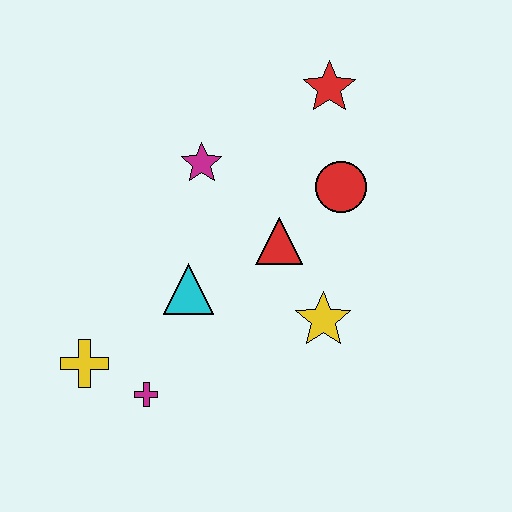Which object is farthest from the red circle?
The yellow cross is farthest from the red circle.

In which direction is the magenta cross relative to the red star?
The magenta cross is below the red star.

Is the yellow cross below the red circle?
Yes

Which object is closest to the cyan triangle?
The red triangle is closest to the cyan triangle.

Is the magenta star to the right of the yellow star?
No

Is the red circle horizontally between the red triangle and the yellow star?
No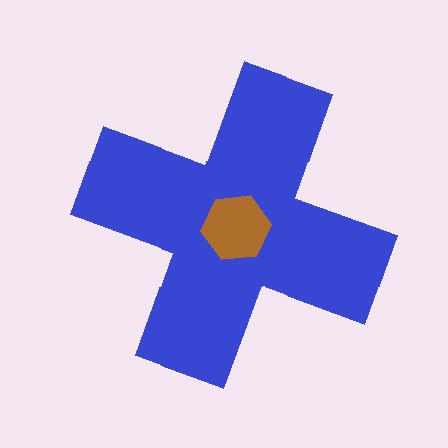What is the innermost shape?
The brown hexagon.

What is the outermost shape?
The blue cross.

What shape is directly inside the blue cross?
The brown hexagon.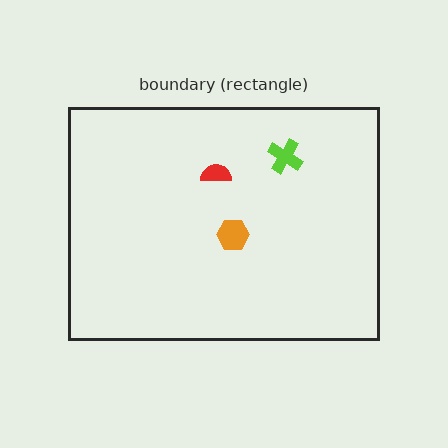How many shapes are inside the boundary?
3 inside, 0 outside.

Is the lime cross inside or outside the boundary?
Inside.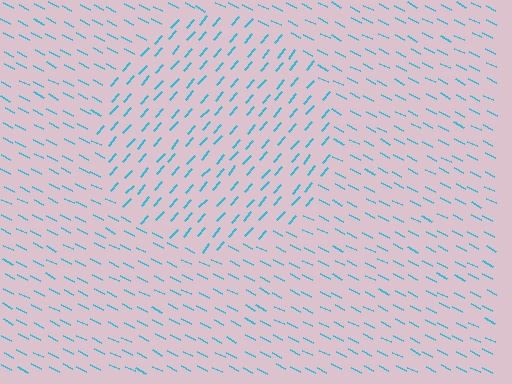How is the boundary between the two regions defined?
The boundary is defined purely by a change in line orientation (approximately 75 degrees difference). All lines are the same color and thickness.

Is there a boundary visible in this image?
Yes, there is a texture boundary formed by a change in line orientation.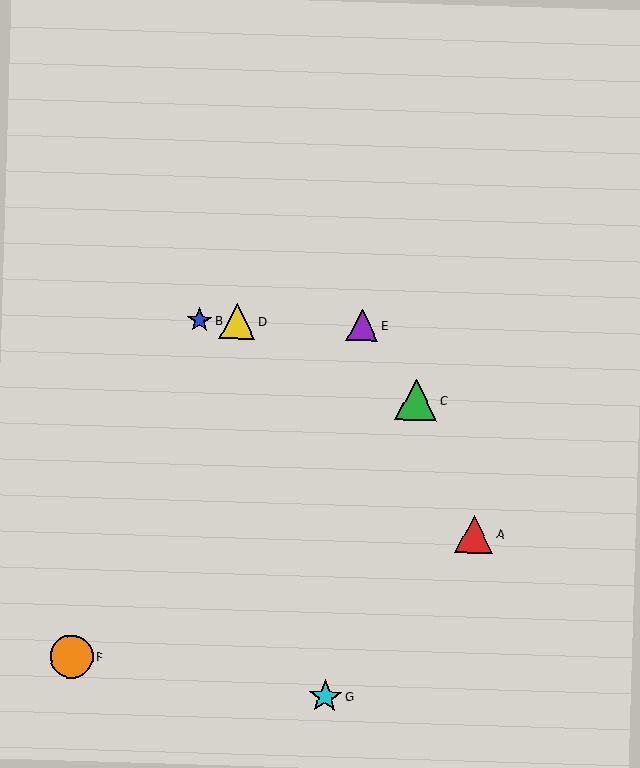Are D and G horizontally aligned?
No, D is at y≈321 and G is at y≈697.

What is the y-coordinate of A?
Object A is at y≈534.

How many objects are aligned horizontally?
3 objects (B, D, E) are aligned horizontally.